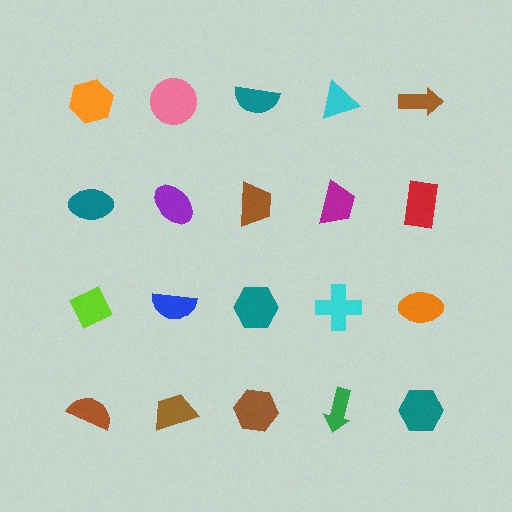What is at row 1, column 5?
A brown arrow.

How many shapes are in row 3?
5 shapes.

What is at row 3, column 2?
A blue semicircle.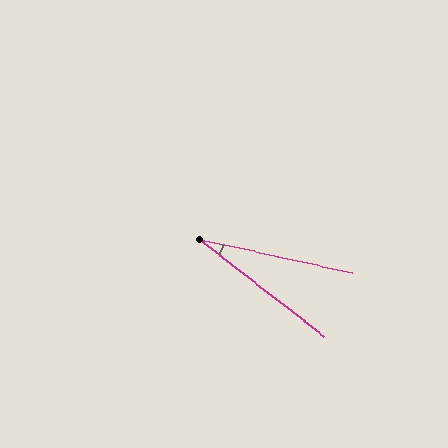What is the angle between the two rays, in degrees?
Approximately 25 degrees.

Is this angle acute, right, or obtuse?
It is acute.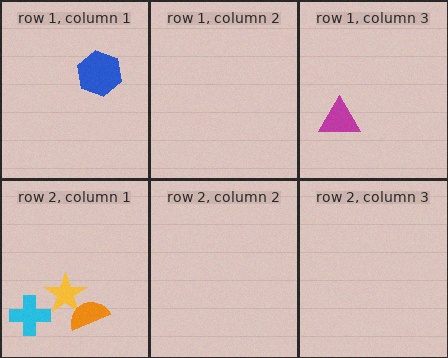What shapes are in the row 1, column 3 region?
The magenta triangle.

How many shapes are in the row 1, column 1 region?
1.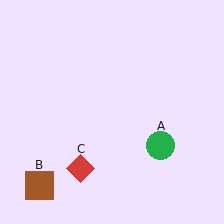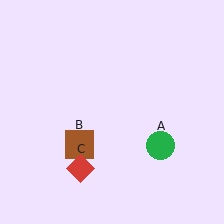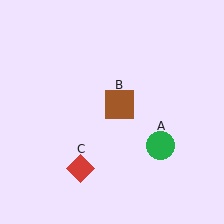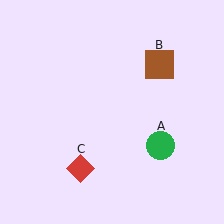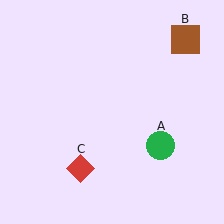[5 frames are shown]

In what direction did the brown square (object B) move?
The brown square (object B) moved up and to the right.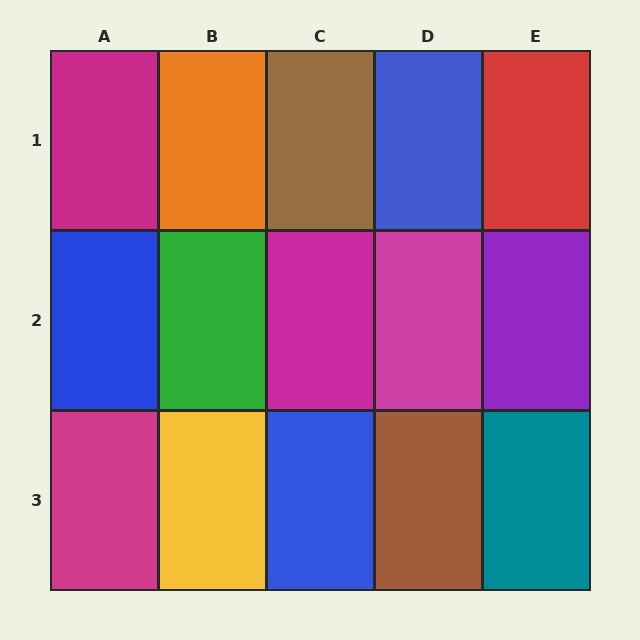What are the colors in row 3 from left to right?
Magenta, yellow, blue, brown, teal.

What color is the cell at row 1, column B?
Orange.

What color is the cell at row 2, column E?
Purple.